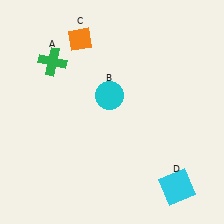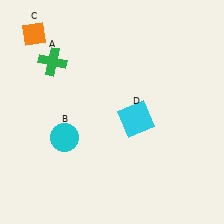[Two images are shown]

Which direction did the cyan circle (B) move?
The cyan circle (B) moved left.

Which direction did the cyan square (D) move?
The cyan square (D) moved up.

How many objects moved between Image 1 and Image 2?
3 objects moved between the two images.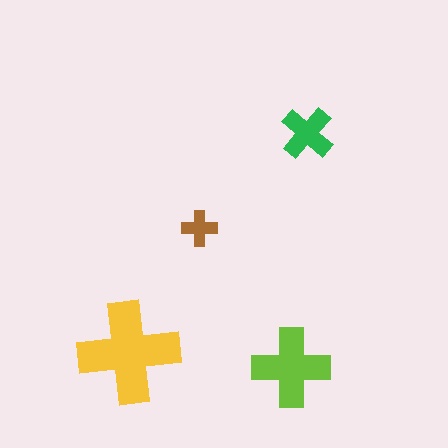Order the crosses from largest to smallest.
the yellow one, the lime one, the green one, the brown one.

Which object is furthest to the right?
The green cross is rightmost.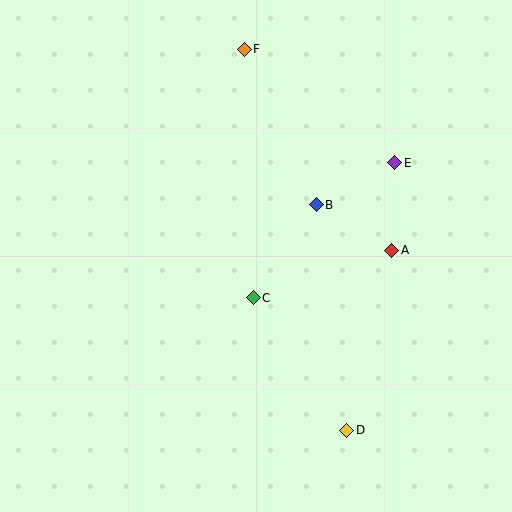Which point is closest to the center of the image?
Point C at (253, 298) is closest to the center.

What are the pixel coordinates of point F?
Point F is at (244, 49).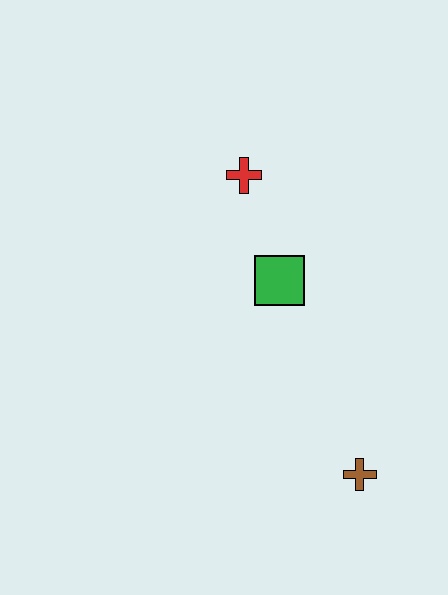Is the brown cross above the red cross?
No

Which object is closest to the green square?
The red cross is closest to the green square.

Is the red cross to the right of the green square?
No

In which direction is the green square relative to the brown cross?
The green square is above the brown cross.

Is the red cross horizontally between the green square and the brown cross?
No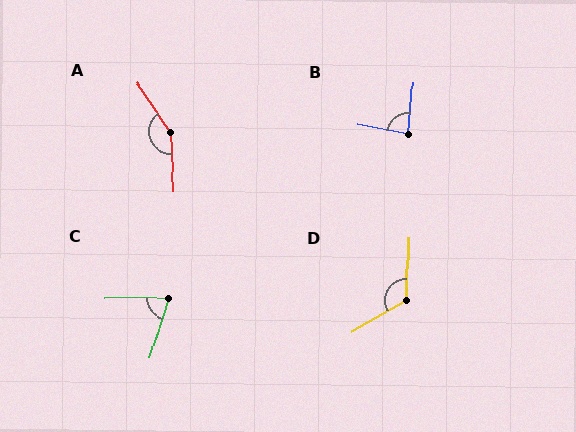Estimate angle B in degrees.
Approximately 84 degrees.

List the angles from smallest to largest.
C (72°), B (84°), D (121°), A (149°).